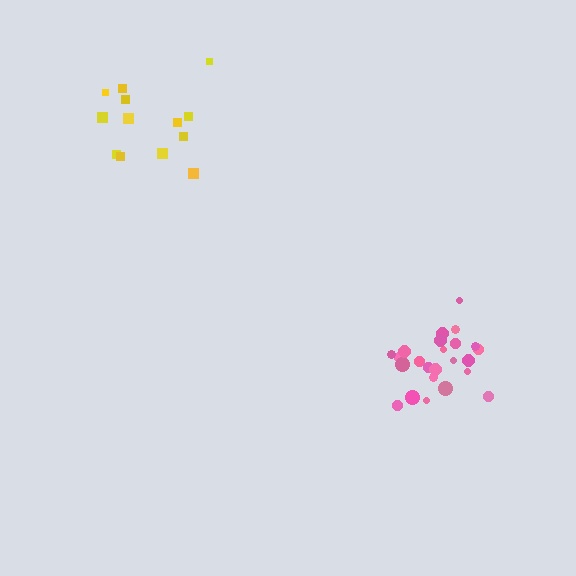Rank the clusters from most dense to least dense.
pink, yellow.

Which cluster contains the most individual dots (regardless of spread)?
Pink (25).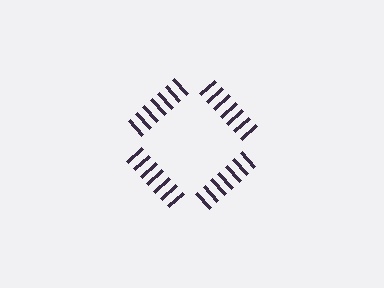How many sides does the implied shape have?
4 sides — the line-ends trace a square.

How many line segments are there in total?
28 — 7 along each of the 4 edges.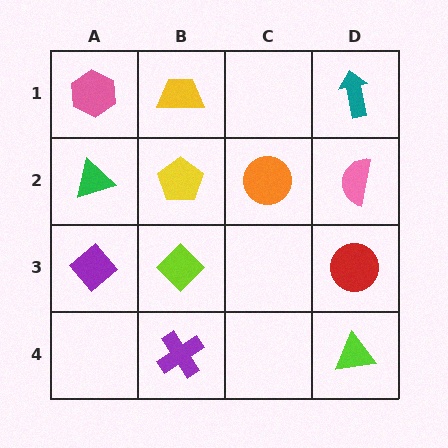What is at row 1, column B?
A yellow trapezoid.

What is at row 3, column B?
A lime diamond.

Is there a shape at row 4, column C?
No, that cell is empty.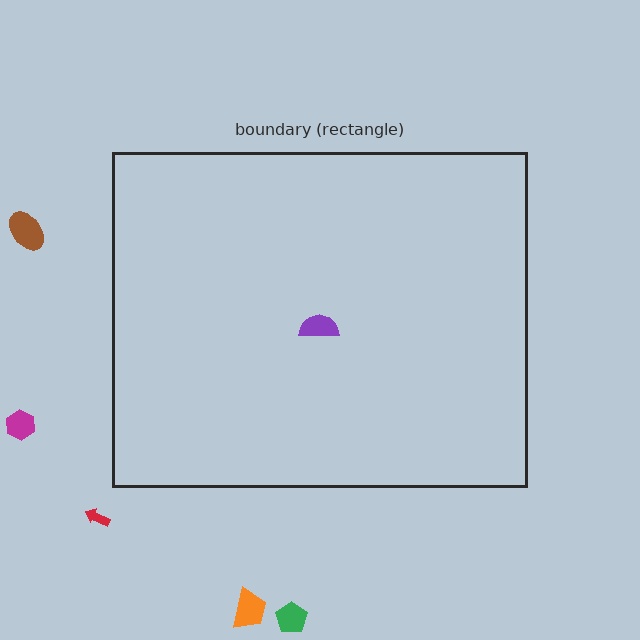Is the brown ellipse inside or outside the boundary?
Outside.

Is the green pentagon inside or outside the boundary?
Outside.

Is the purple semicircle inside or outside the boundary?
Inside.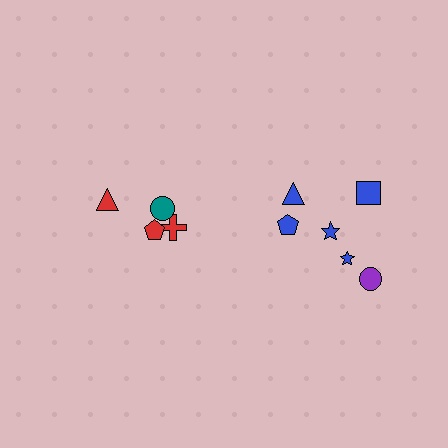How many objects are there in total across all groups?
There are 10 objects.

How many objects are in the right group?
There are 6 objects.